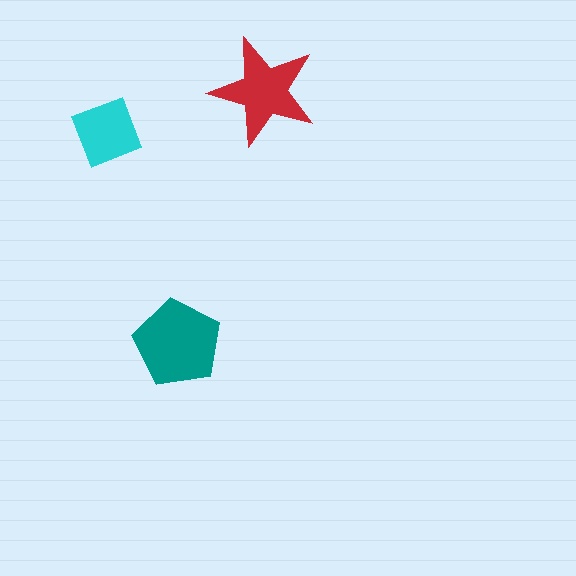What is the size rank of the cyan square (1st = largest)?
3rd.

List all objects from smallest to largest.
The cyan square, the red star, the teal pentagon.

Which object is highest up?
The red star is topmost.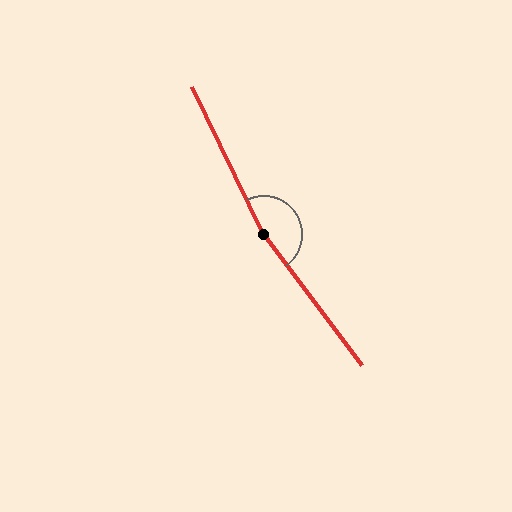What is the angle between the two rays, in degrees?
Approximately 170 degrees.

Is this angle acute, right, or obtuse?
It is obtuse.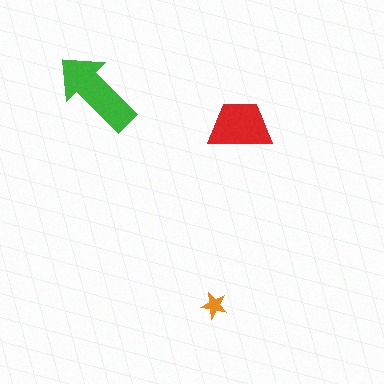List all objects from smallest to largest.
The orange star, the red trapezoid, the green arrow.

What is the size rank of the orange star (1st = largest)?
3rd.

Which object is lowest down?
The orange star is bottommost.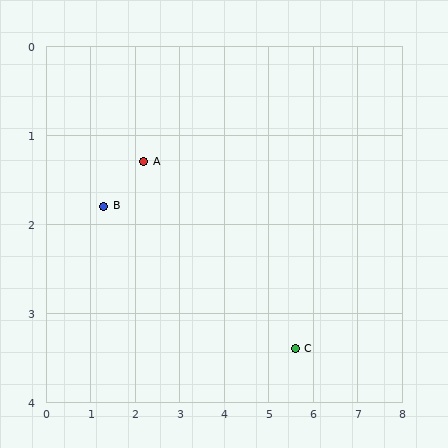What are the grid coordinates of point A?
Point A is at approximately (2.2, 1.3).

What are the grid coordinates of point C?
Point C is at approximately (5.6, 3.4).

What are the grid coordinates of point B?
Point B is at approximately (1.3, 1.8).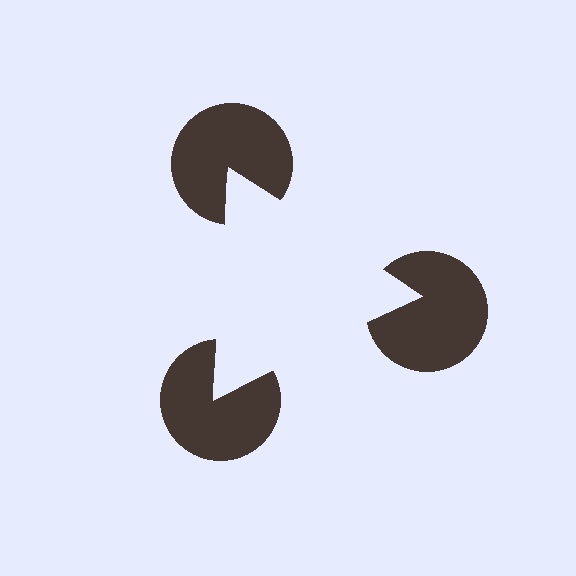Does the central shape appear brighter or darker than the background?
It typically appears slightly brighter than the background, even though no actual brightness change is drawn.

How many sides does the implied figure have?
3 sides.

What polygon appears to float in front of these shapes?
An illusory triangle — its edges are inferred from the aligned wedge cuts in the pac-man discs, not physically drawn.